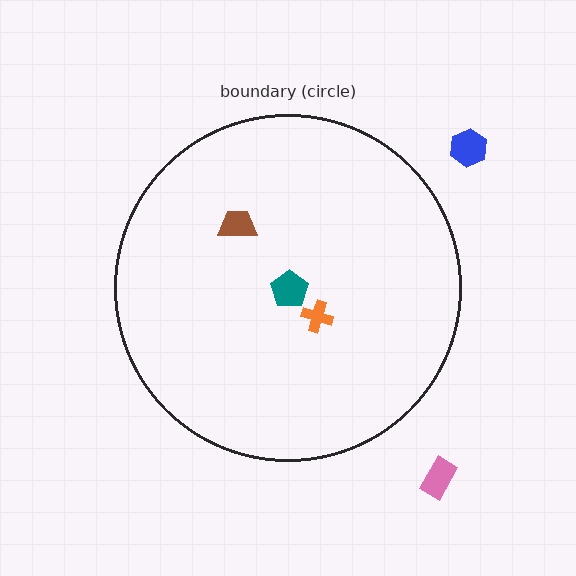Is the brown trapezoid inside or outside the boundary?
Inside.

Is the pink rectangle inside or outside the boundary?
Outside.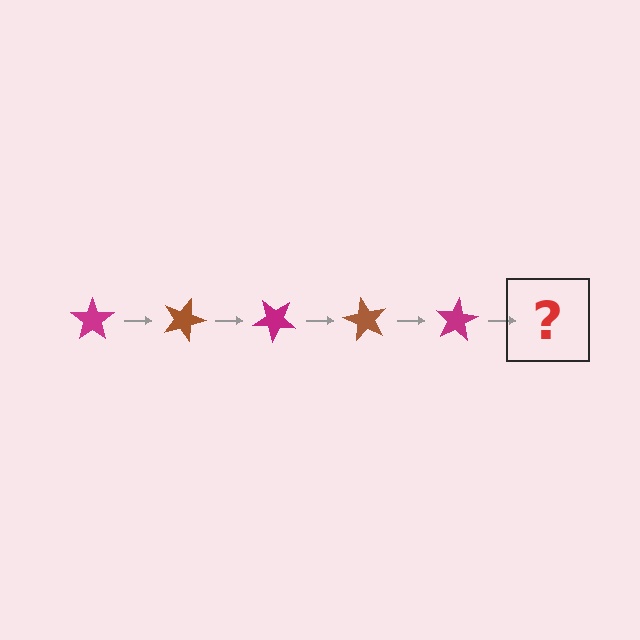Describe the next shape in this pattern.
It should be a brown star, rotated 100 degrees from the start.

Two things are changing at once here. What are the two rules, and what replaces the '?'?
The two rules are that it rotates 20 degrees each step and the color cycles through magenta and brown. The '?' should be a brown star, rotated 100 degrees from the start.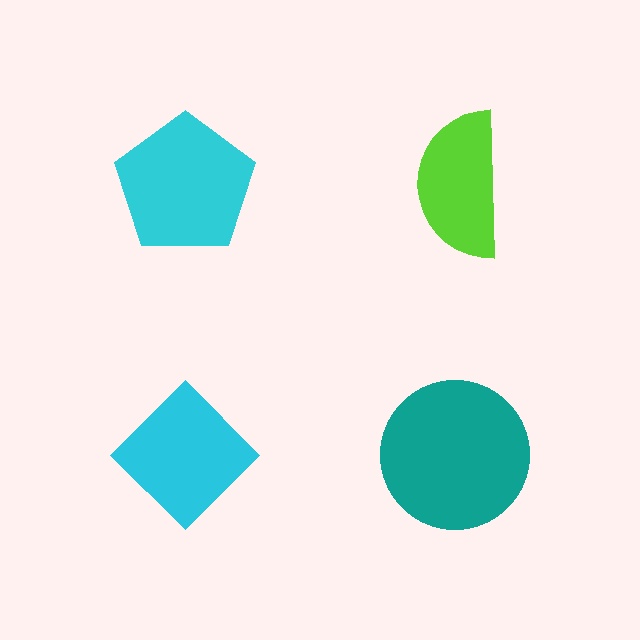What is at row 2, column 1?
A cyan diamond.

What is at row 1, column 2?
A lime semicircle.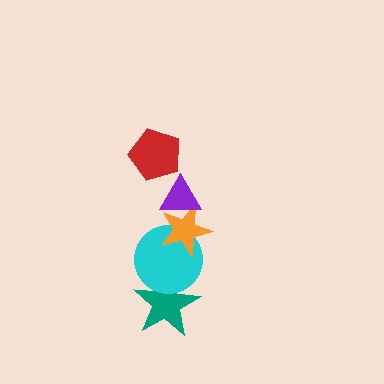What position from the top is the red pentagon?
The red pentagon is 1st from the top.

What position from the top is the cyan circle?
The cyan circle is 4th from the top.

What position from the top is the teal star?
The teal star is 5th from the top.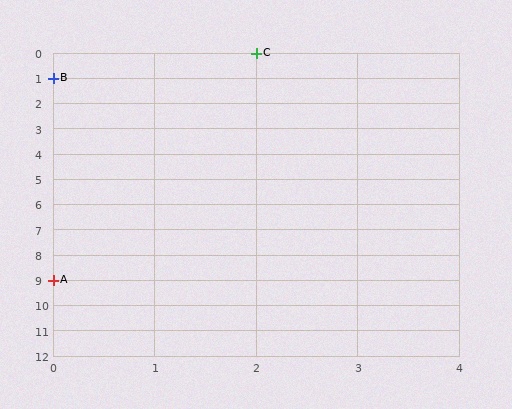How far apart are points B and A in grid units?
Points B and A are 8 rows apart.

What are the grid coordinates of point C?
Point C is at grid coordinates (2, 0).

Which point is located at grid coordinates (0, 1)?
Point B is at (0, 1).